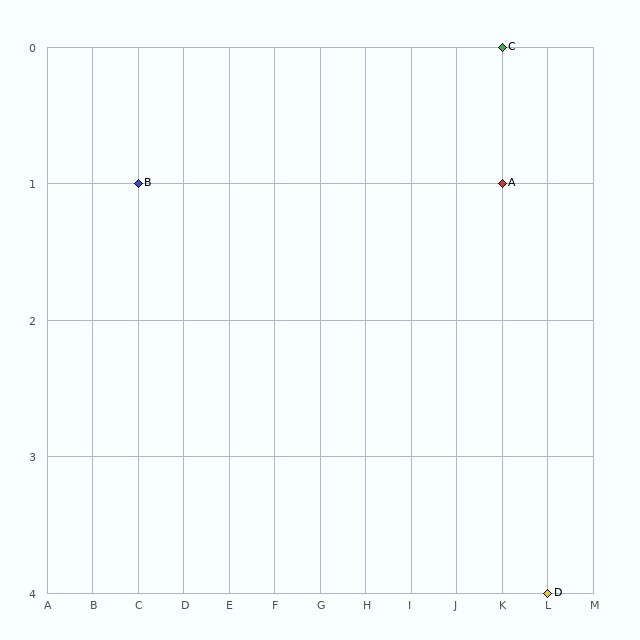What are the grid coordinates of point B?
Point B is at grid coordinates (C, 1).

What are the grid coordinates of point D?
Point D is at grid coordinates (L, 4).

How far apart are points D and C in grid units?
Points D and C are 1 column and 4 rows apart (about 4.1 grid units diagonally).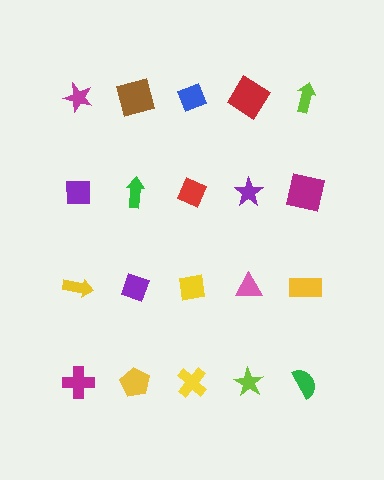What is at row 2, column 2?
A green arrow.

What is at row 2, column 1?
A purple square.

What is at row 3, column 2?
A purple diamond.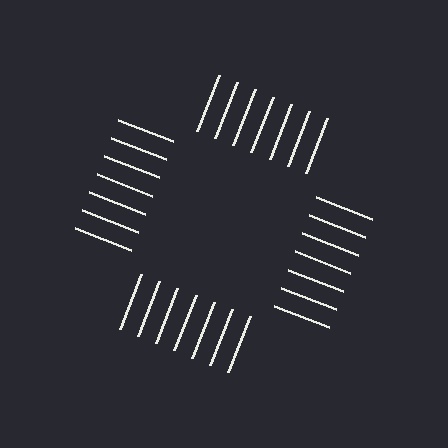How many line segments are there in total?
28 — 7 along each of the 4 edges.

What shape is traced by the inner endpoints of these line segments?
An illusory square — the line segments terminate on its edges but no continuous stroke is drawn.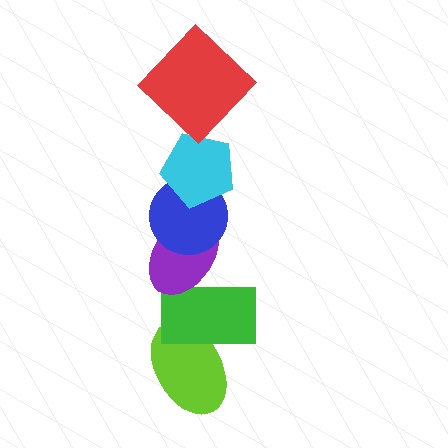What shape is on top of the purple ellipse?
The blue circle is on top of the purple ellipse.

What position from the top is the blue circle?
The blue circle is 3rd from the top.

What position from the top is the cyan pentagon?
The cyan pentagon is 2nd from the top.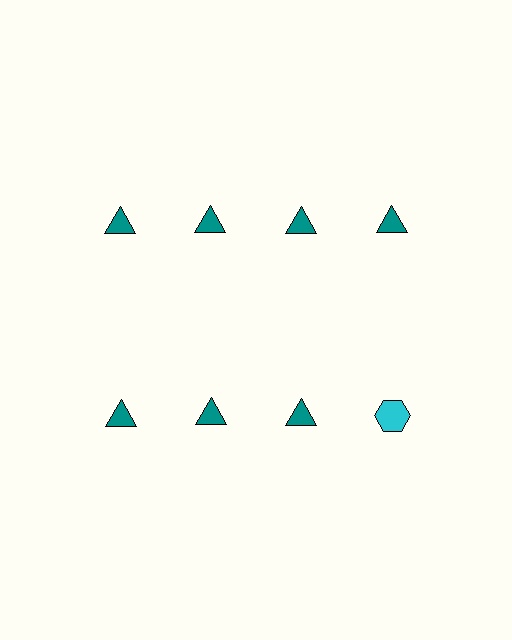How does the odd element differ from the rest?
It differs in both color (cyan instead of teal) and shape (hexagon instead of triangle).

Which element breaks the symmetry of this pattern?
The cyan hexagon in the second row, second from right column breaks the symmetry. All other shapes are teal triangles.